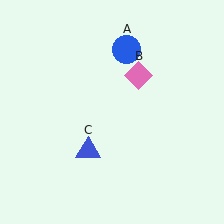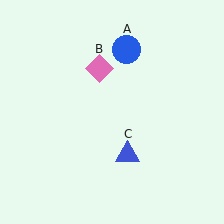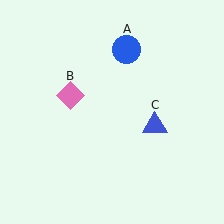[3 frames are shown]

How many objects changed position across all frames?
2 objects changed position: pink diamond (object B), blue triangle (object C).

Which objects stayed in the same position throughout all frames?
Blue circle (object A) remained stationary.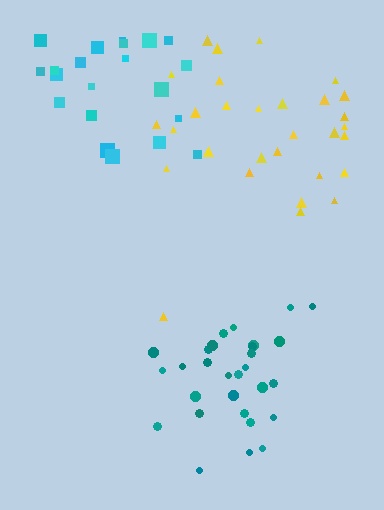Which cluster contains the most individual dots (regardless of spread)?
Yellow (31).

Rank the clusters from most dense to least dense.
teal, cyan, yellow.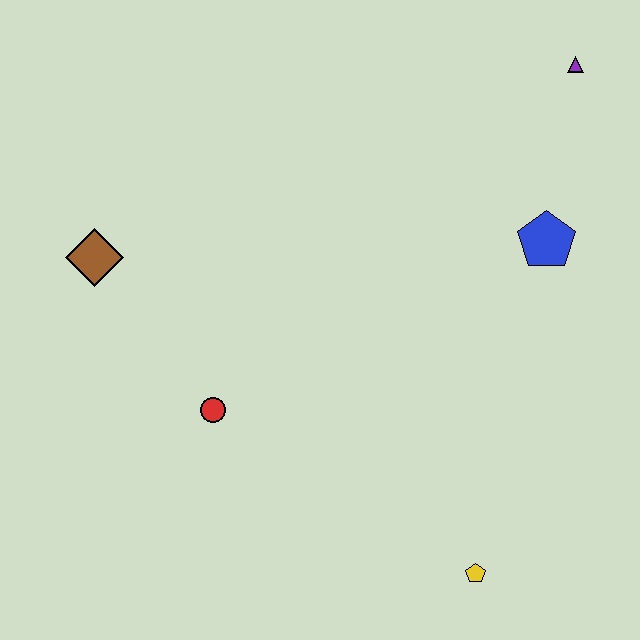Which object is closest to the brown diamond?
The red circle is closest to the brown diamond.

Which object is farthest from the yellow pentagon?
The purple triangle is farthest from the yellow pentagon.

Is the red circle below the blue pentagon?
Yes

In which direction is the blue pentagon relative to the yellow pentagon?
The blue pentagon is above the yellow pentagon.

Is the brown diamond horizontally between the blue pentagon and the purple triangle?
No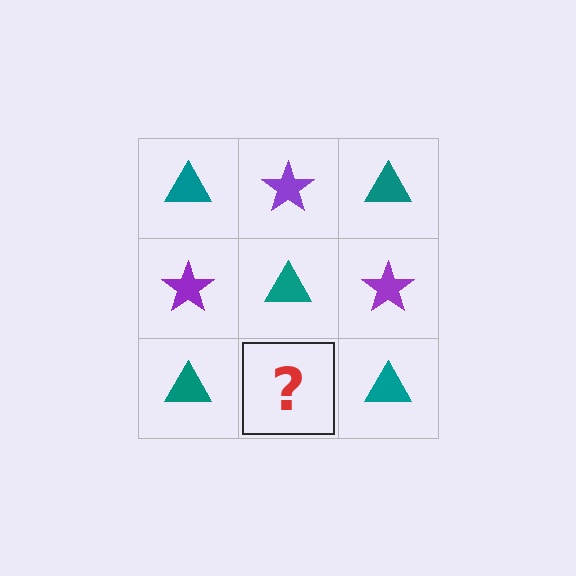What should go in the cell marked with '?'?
The missing cell should contain a purple star.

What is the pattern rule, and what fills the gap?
The rule is that it alternates teal triangle and purple star in a checkerboard pattern. The gap should be filled with a purple star.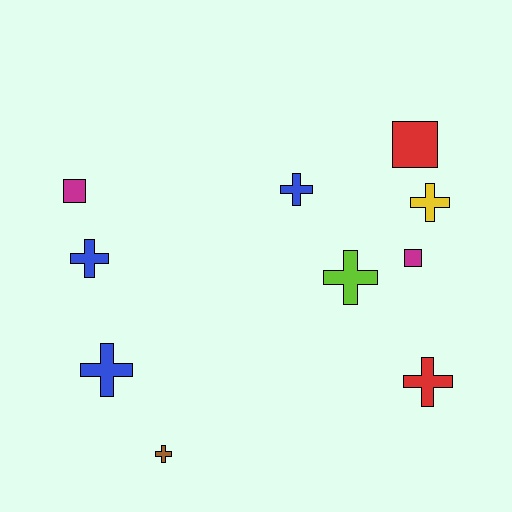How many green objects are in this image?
There are no green objects.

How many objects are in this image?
There are 10 objects.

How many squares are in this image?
There are 3 squares.